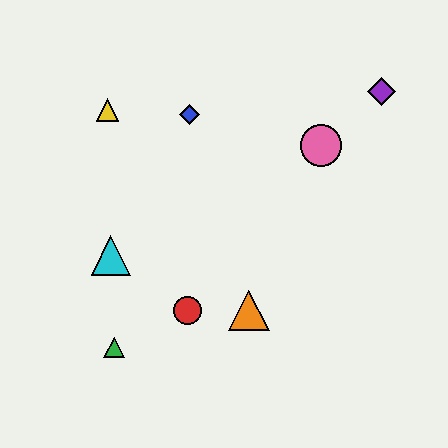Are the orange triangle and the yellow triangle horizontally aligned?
No, the orange triangle is at y≈310 and the yellow triangle is at y≈110.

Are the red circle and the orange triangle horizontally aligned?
Yes, both are at y≈310.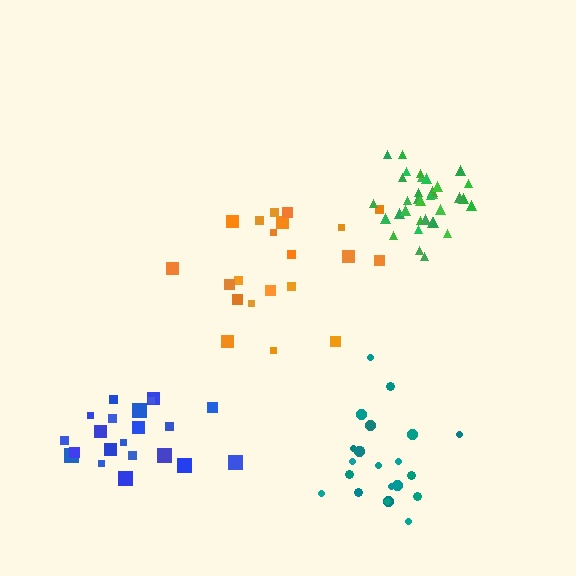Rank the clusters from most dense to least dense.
green, teal, blue, orange.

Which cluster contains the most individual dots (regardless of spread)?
Green (35).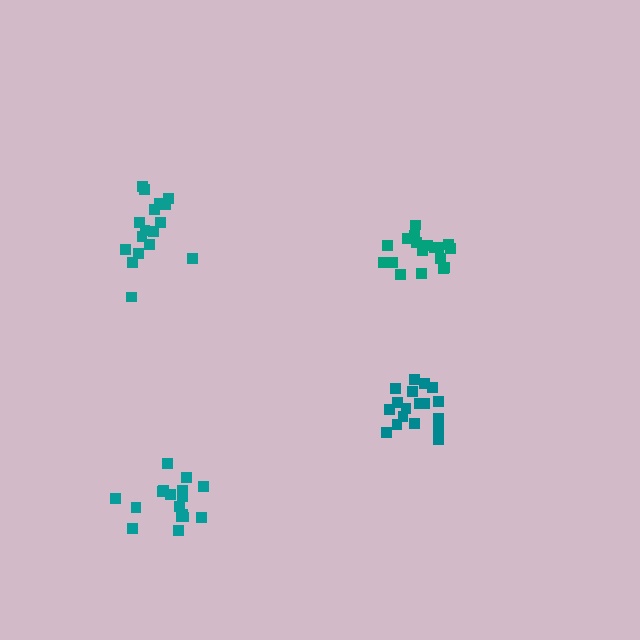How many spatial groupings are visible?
There are 4 spatial groupings.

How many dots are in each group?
Group 1: 18 dots, Group 2: 18 dots, Group 3: 17 dots, Group 4: 17 dots (70 total).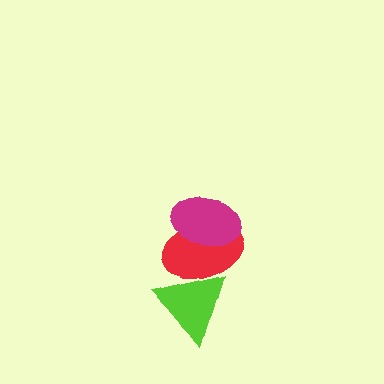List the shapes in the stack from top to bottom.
From top to bottom: the magenta ellipse, the red ellipse, the lime triangle.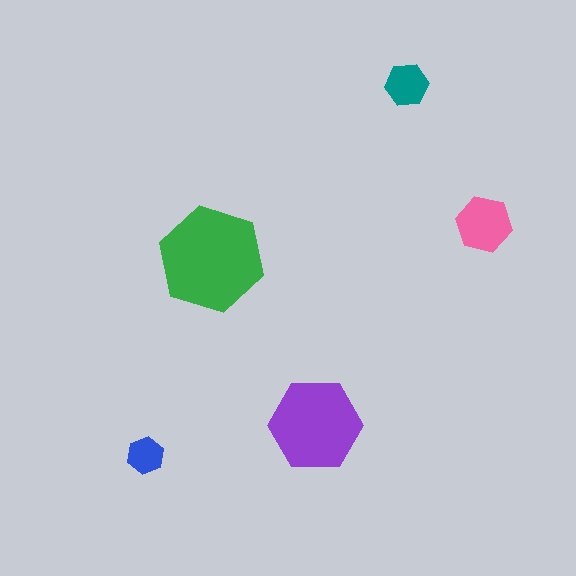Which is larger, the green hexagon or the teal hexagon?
The green one.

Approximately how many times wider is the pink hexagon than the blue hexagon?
About 1.5 times wider.